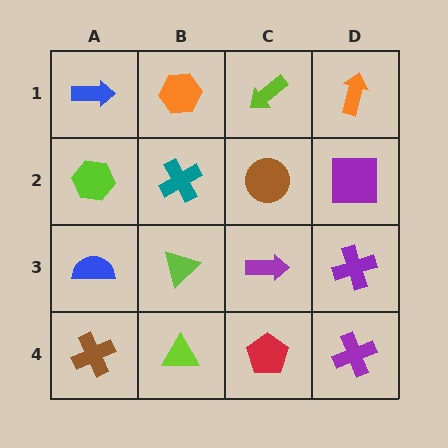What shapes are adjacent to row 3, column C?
A brown circle (row 2, column C), a red pentagon (row 4, column C), a lime triangle (row 3, column B), a purple cross (row 3, column D).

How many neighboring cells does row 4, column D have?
2.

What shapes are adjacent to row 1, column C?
A brown circle (row 2, column C), an orange hexagon (row 1, column B), an orange arrow (row 1, column D).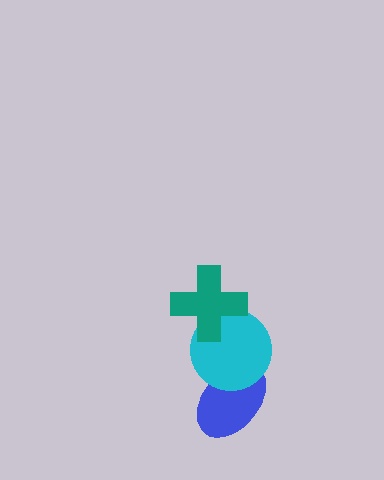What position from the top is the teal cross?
The teal cross is 1st from the top.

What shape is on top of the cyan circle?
The teal cross is on top of the cyan circle.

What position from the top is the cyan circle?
The cyan circle is 2nd from the top.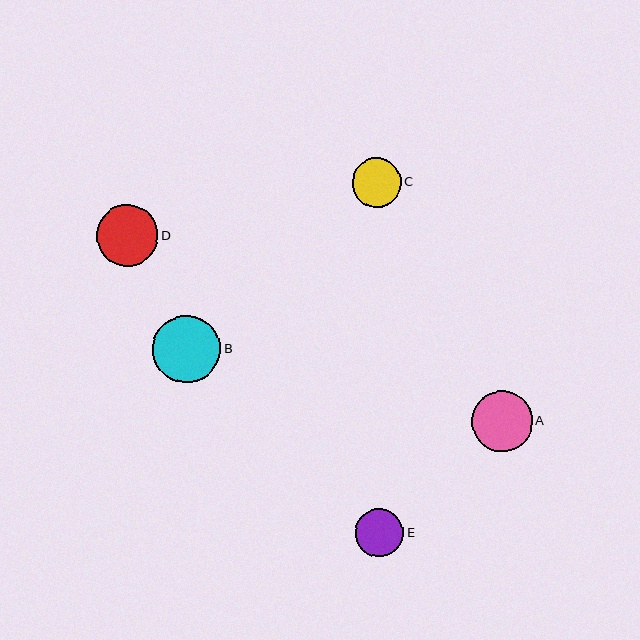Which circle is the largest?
Circle B is the largest with a size of approximately 68 pixels.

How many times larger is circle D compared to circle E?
Circle D is approximately 1.3 times the size of circle E.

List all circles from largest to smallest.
From largest to smallest: B, D, A, C, E.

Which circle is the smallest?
Circle E is the smallest with a size of approximately 48 pixels.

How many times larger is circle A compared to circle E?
Circle A is approximately 1.3 times the size of circle E.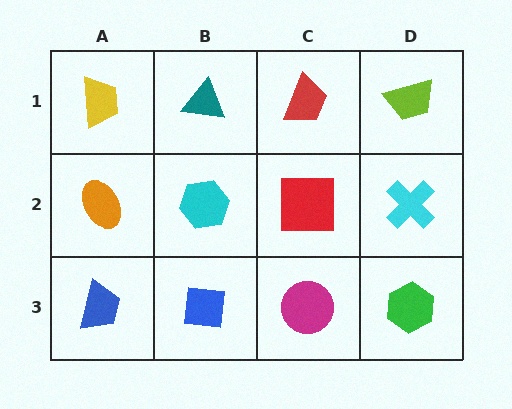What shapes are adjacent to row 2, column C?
A red trapezoid (row 1, column C), a magenta circle (row 3, column C), a cyan hexagon (row 2, column B), a cyan cross (row 2, column D).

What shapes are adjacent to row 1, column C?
A red square (row 2, column C), a teal triangle (row 1, column B), a lime trapezoid (row 1, column D).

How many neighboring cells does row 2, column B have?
4.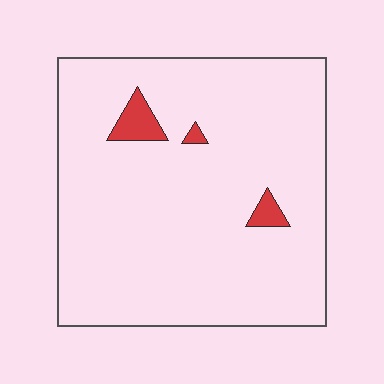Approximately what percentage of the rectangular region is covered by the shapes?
Approximately 5%.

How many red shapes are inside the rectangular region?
3.